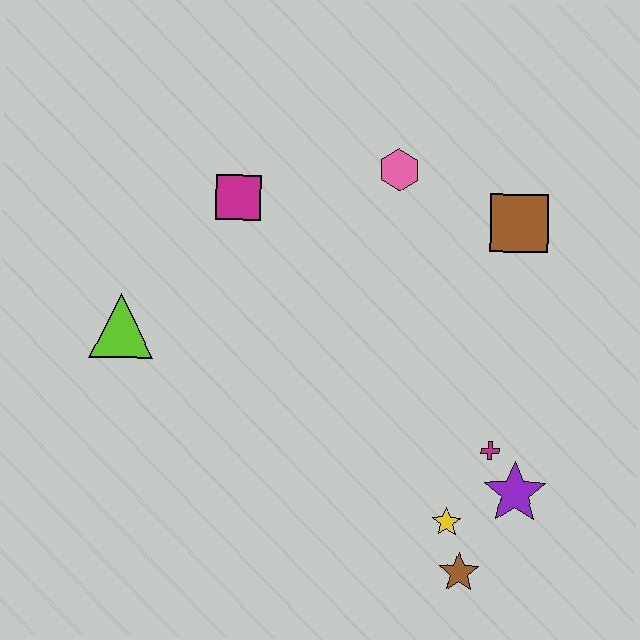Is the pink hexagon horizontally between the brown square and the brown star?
No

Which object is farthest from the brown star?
The magenta square is farthest from the brown star.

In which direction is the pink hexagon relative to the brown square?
The pink hexagon is to the left of the brown square.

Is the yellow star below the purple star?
Yes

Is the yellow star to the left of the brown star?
Yes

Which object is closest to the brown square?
The pink hexagon is closest to the brown square.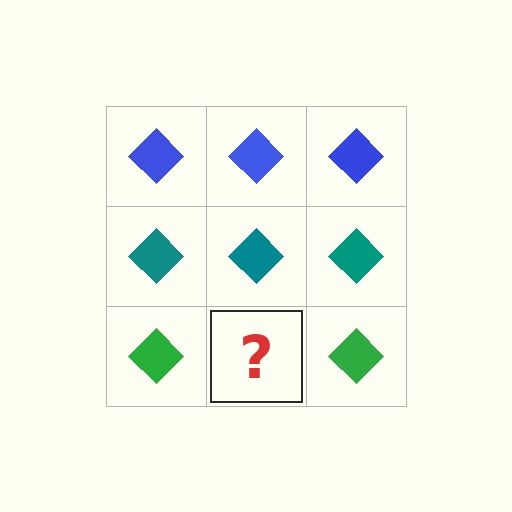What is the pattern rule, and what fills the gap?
The rule is that each row has a consistent color. The gap should be filled with a green diamond.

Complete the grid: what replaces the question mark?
The question mark should be replaced with a green diamond.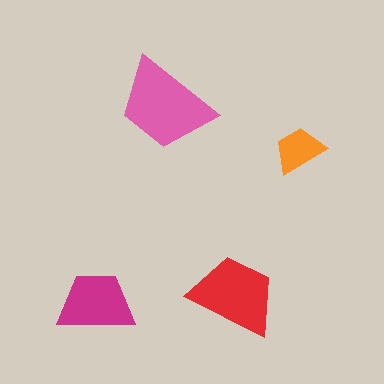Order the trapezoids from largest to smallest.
the pink one, the red one, the magenta one, the orange one.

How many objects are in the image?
There are 4 objects in the image.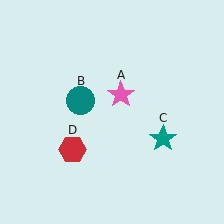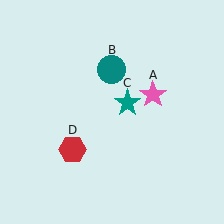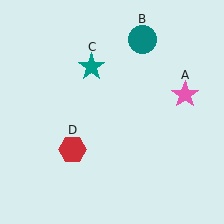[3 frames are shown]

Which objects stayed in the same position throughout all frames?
Red hexagon (object D) remained stationary.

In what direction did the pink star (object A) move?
The pink star (object A) moved right.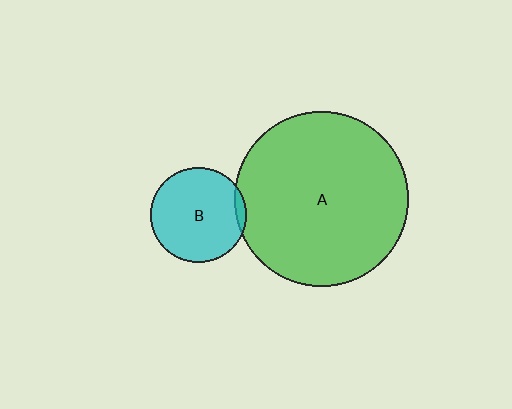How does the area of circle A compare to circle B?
Approximately 3.3 times.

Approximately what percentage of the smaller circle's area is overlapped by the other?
Approximately 5%.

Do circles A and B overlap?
Yes.